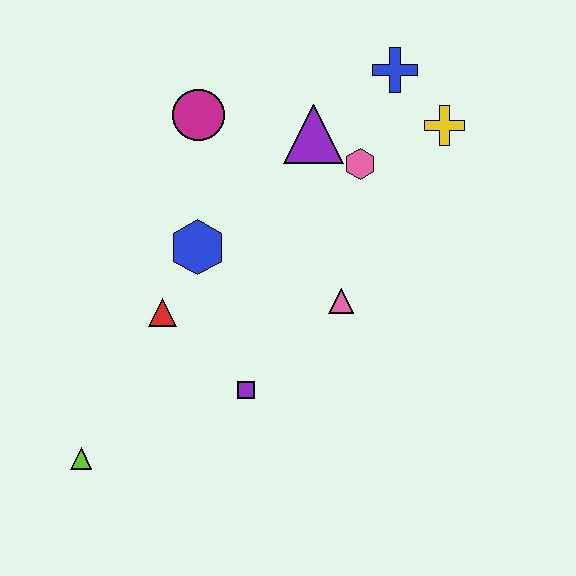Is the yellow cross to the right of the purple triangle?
Yes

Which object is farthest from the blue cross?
The lime triangle is farthest from the blue cross.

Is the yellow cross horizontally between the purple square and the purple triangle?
No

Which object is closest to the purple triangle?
The pink hexagon is closest to the purple triangle.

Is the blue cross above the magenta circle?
Yes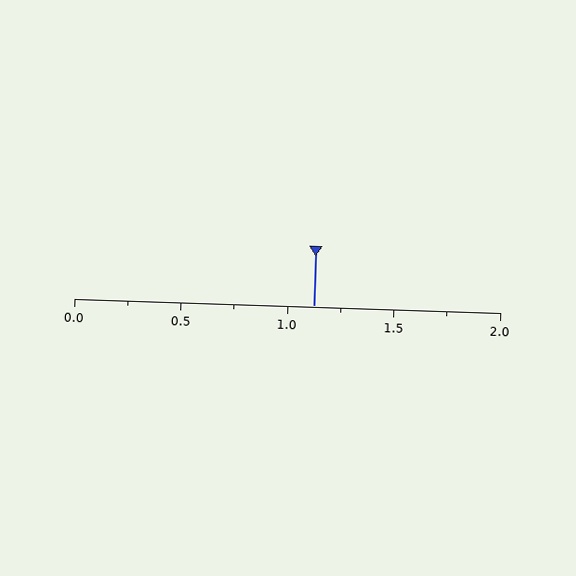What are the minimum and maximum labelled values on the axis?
The axis runs from 0.0 to 2.0.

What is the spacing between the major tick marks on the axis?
The major ticks are spaced 0.5 apart.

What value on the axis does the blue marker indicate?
The marker indicates approximately 1.12.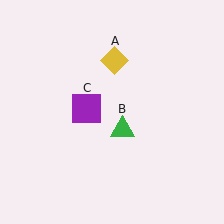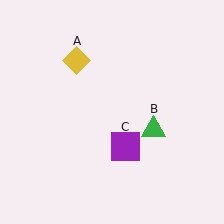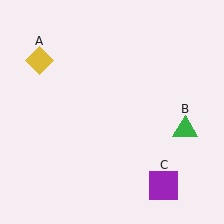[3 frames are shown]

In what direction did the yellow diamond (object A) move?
The yellow diamond (object A) moved left.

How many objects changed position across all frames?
3 objects changed position: yellow diamond (object A), green triangle (object B), purple square (object C).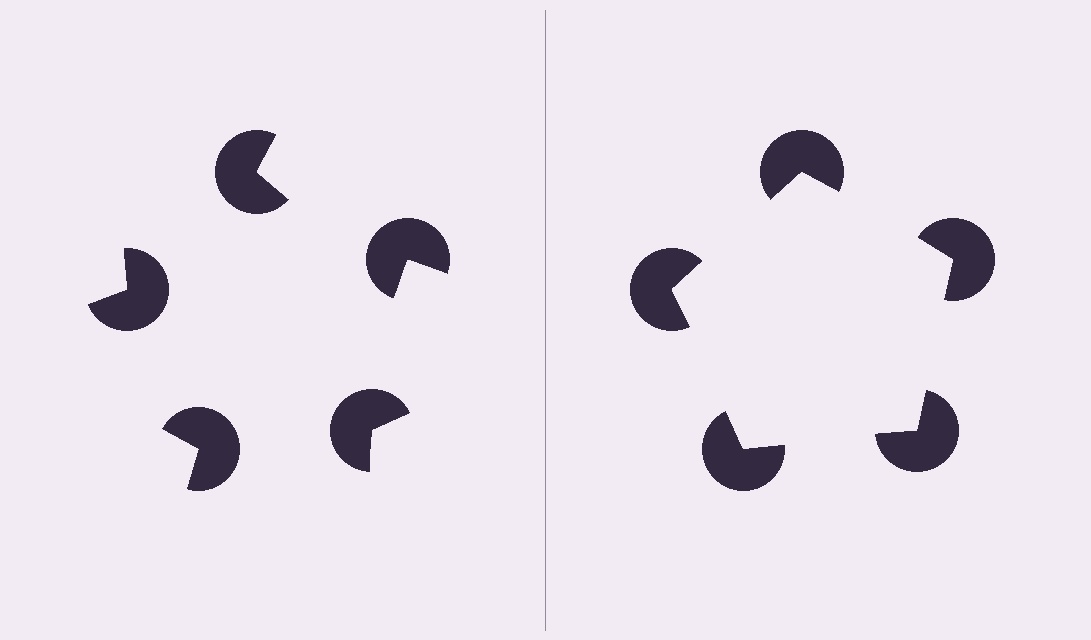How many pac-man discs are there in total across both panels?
10 — 5 on each side.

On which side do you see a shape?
An illusory pentagon appears on the right side. On the left side the wedge cuts are rotated, so no coherent shape forms.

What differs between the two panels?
The pac-man discs are positioned identically on both sides; only the wedge orientations differ. On the right they align to a pentagon; on the left they are misaligned.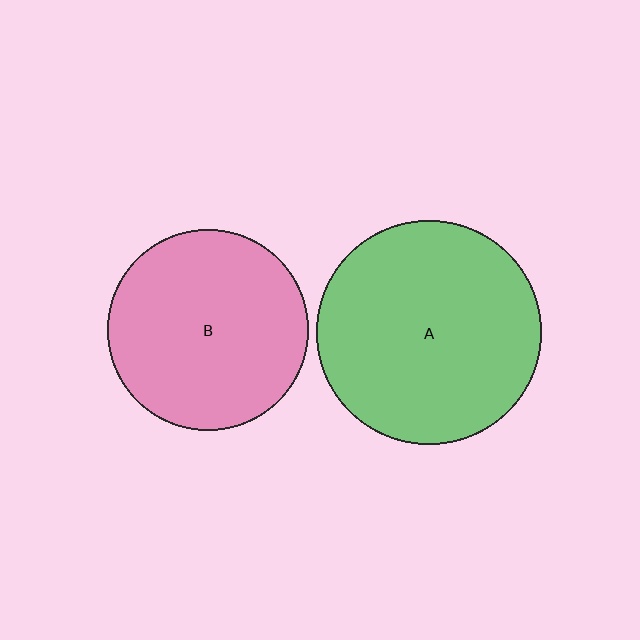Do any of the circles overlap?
No, none of the circles overlap.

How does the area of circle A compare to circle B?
Approximately 1.2 times.